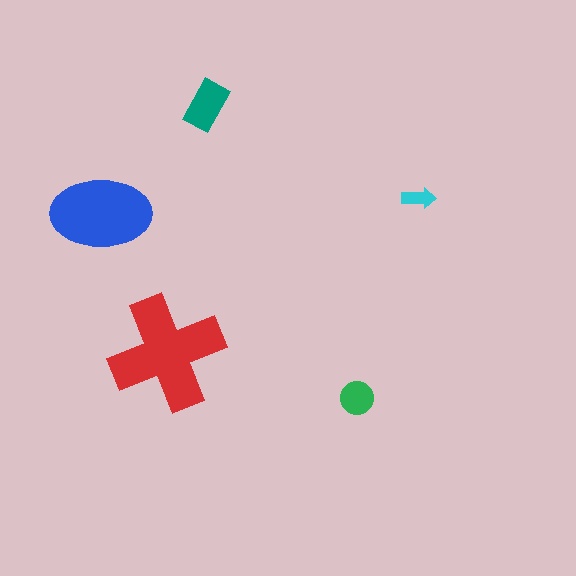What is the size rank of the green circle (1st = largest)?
4th.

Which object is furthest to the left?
The blue ellipse is leftmost.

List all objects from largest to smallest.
The red cross, the blue ellipse, the teal rectangle, the green circle, the cyan arrow.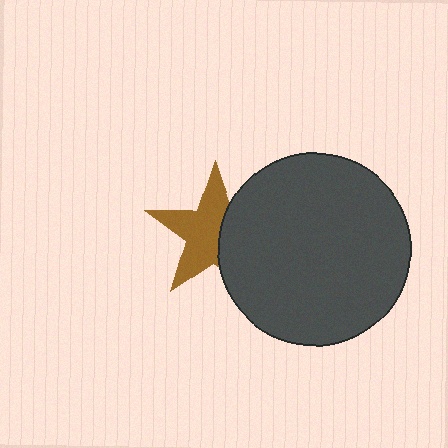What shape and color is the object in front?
The object in front is a dark gray circle.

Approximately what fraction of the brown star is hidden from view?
Roughly 39% of the brown star is hidden behind the dark gray circle.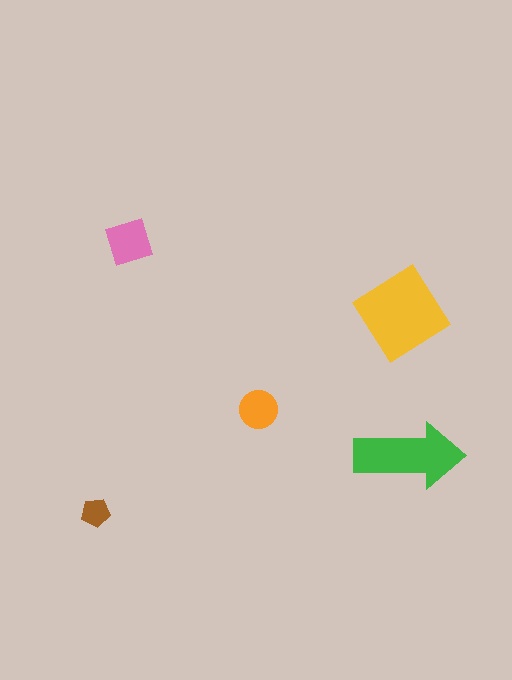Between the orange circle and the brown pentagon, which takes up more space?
The orange circle.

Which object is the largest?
The yellow diamond.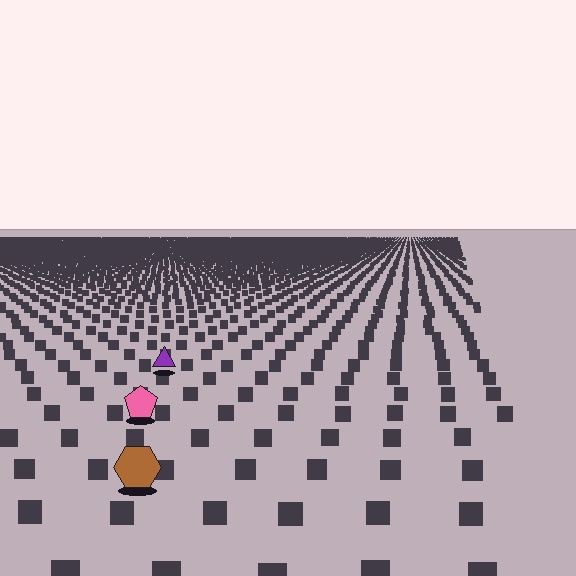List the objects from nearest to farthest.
From nearest to farthest: the brown hexagon, the pink pentagon, the purple triangle.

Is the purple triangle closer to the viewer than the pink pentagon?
No. The pink pentagon is closer — you can tell from the texture gradient: the ground texture is coarser near it.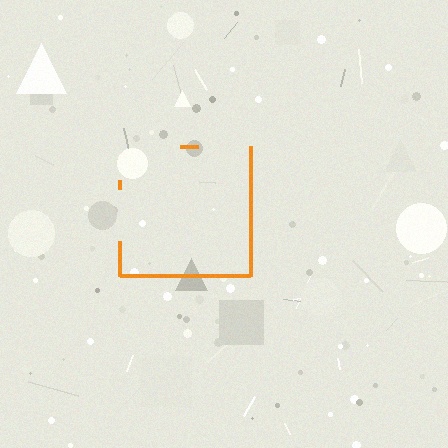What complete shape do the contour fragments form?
The contour fragments form a square.